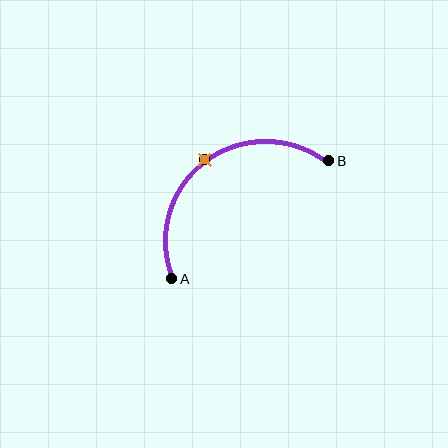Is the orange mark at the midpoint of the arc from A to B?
Yes. The orange mark lies on the arc at equal arc-length from both A and B — it is the arc midpoint.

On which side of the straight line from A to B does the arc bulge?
The arc bulges above and to the left of the straight line connecting A and B.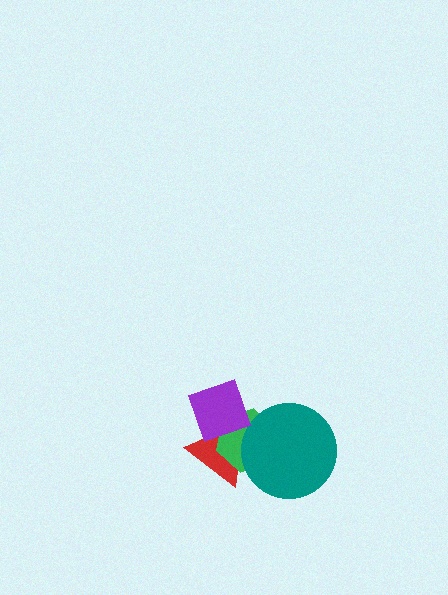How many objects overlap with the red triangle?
3 objects overlap with the red triangle.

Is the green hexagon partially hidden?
Yes, it is partially covered by another shape.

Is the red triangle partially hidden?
Yes, it is partially covered by another shape.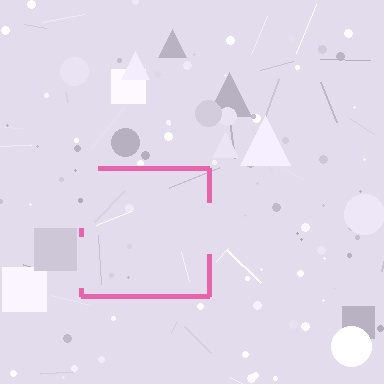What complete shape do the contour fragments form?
The contour fragments form a square.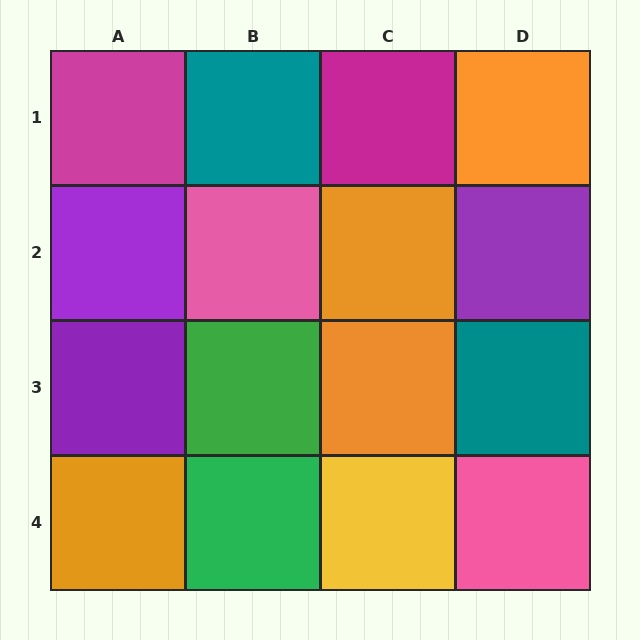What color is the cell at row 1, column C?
Magenta.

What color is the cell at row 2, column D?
Purple.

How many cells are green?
2 cells are green.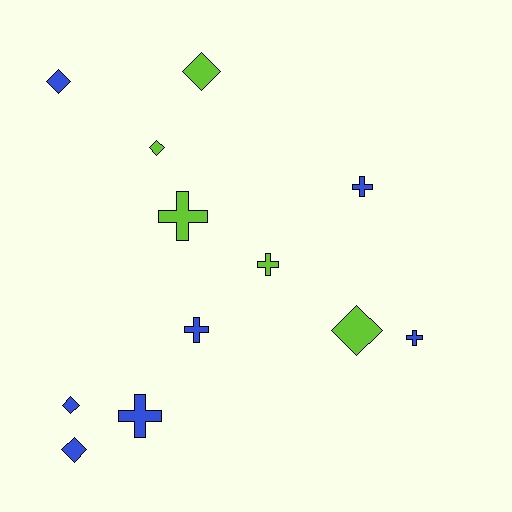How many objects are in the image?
There are 12 objects.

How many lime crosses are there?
There are 2 lime crosses.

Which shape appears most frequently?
Cross, with 6 objects.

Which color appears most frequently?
Blue, with 7 objects.